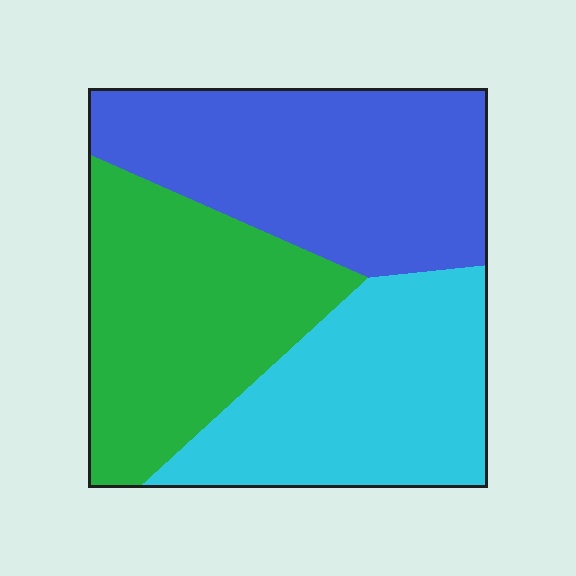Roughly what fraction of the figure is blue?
Blue covers 36% of the figure.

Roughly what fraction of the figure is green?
Green takes up about one third (1/3) of the figure.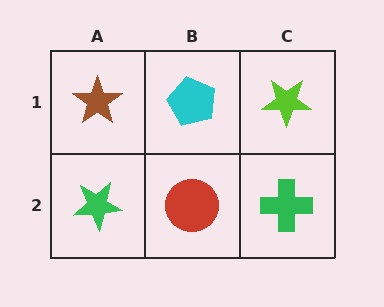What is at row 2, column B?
A red circle.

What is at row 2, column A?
A green star.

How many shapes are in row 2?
3 shapes.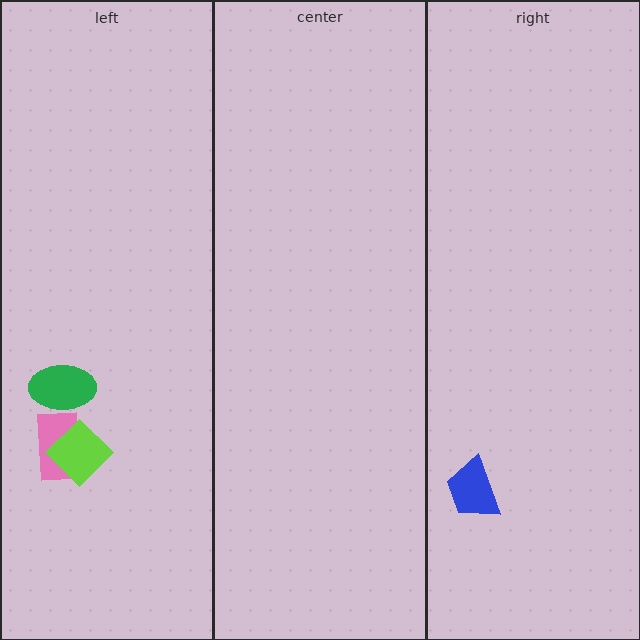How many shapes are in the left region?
3.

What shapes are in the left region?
The pink rectangle, the lime diamond, the green ellipse.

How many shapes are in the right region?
1.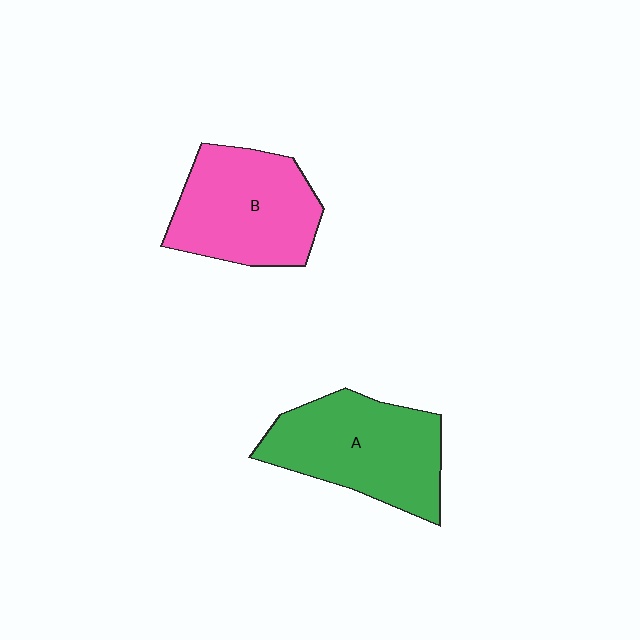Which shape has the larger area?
Shape A (green).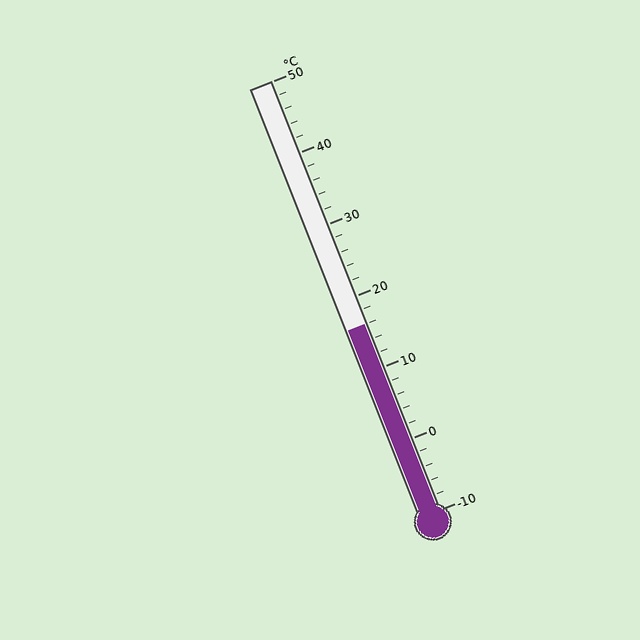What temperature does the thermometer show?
The thermometer shows approximately 16°C.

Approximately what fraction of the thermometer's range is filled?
The thermometer is filled to approximately 45% of its range.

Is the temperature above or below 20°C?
The temperature is below 20°C.